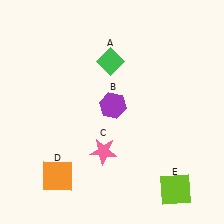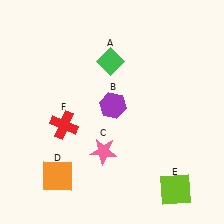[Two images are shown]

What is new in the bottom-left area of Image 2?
A red cross (F) was added in the bottom-left area of Image 2.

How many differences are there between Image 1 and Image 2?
There is 1 difference between the two images.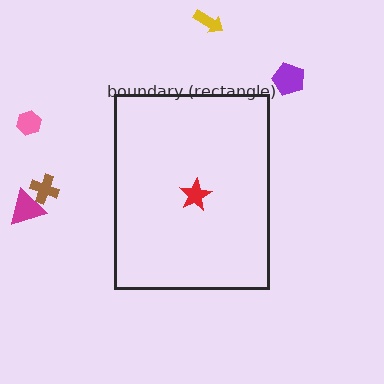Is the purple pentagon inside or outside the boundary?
Outside.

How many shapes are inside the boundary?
1 inside, 5 outside.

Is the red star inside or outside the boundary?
Inside.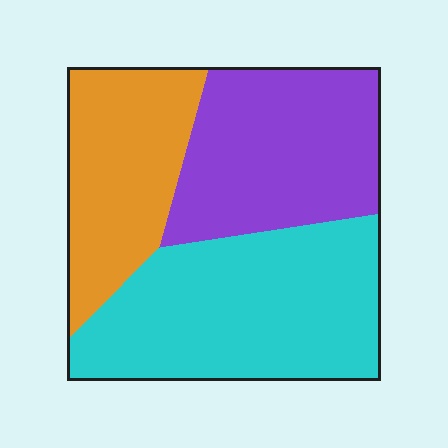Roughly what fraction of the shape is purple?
Purple takes up about one third (1/3) of the shape.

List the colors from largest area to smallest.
From largest to smallest: cyan, purple, orange.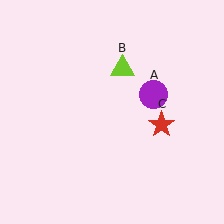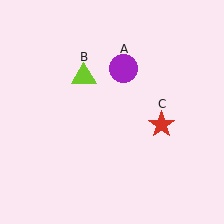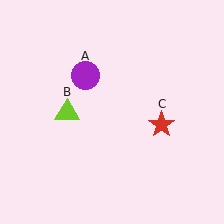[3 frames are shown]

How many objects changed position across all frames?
2 objects changed position: purple circle (object A), lime triangle (object B).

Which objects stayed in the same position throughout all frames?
Red star (object C) remained stationary.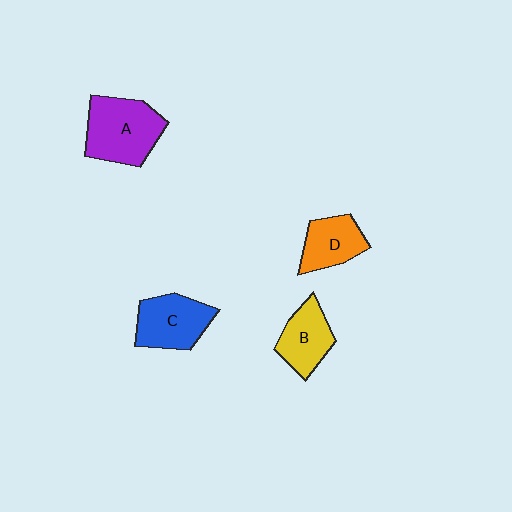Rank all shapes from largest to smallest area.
From largest to smallest: A (purple), C (blue), B (yellow), D (orange).